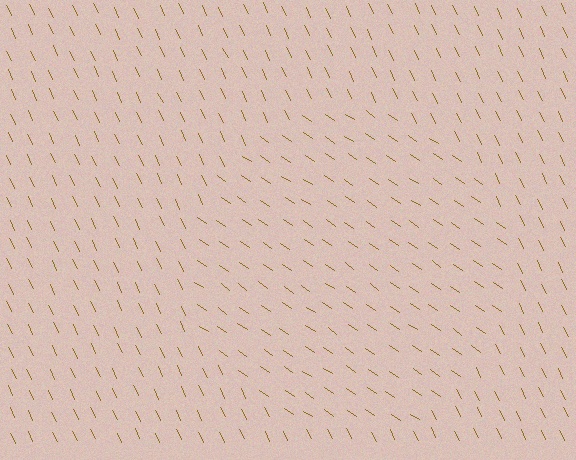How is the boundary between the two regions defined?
The boundary is defined purely by a change in line orientation (approximately 30 degrees difference). All lines are the same color and thickness.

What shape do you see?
I see a circle.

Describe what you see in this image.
The image is filled with small brown line segments. A circle region in the image has lines oriented differently from the surrounding lines, creating a visible texture boundary.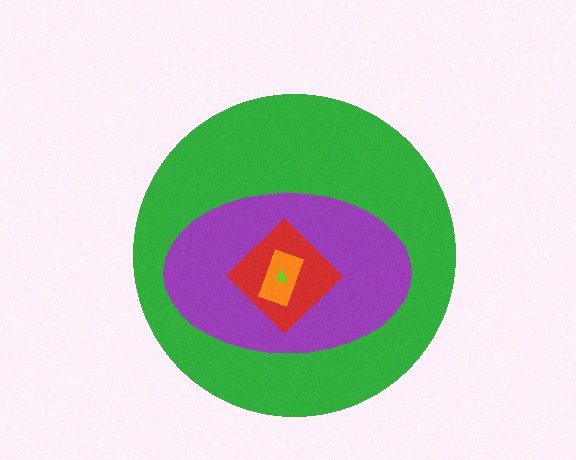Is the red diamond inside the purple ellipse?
Yes.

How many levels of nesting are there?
5.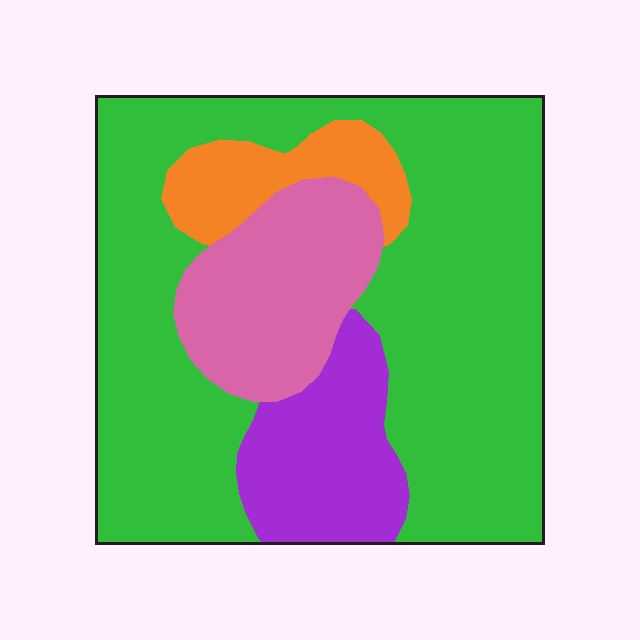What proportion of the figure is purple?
Purple covers 13% of the figure.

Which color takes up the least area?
Orange, at roughly 10%.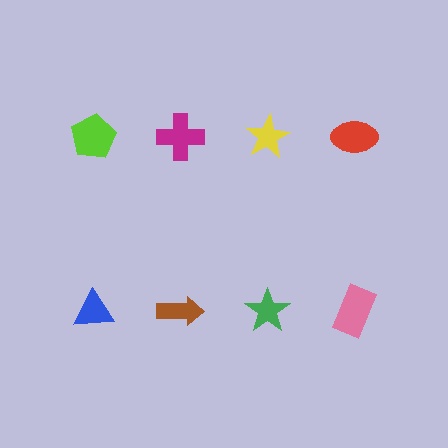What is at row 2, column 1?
A blue triangle.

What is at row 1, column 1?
A lime pentagon.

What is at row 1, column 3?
A yellow star.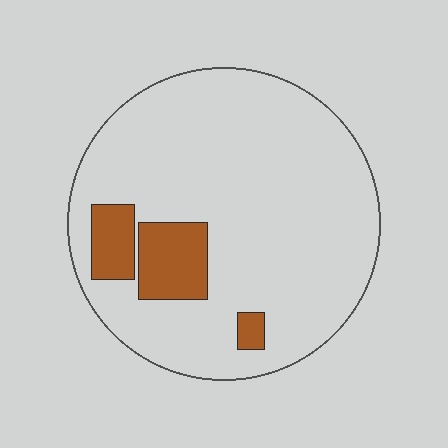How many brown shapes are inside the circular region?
3.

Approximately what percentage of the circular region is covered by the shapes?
Approximately 15%.